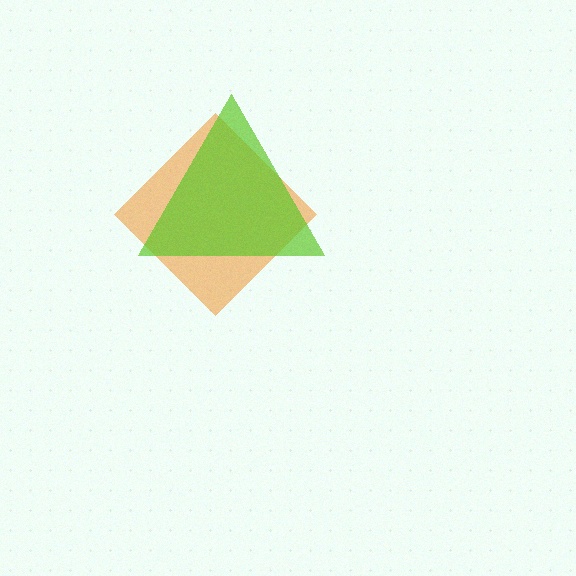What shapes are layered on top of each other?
The layered shapes are: an orange diamond, a lime triangle.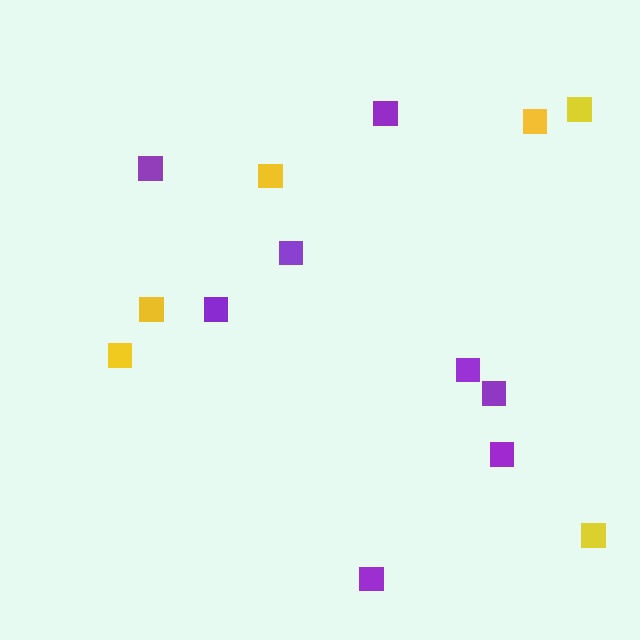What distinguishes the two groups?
There are 2 groups: one group of purple squares (8) and one group of yellow squares (6).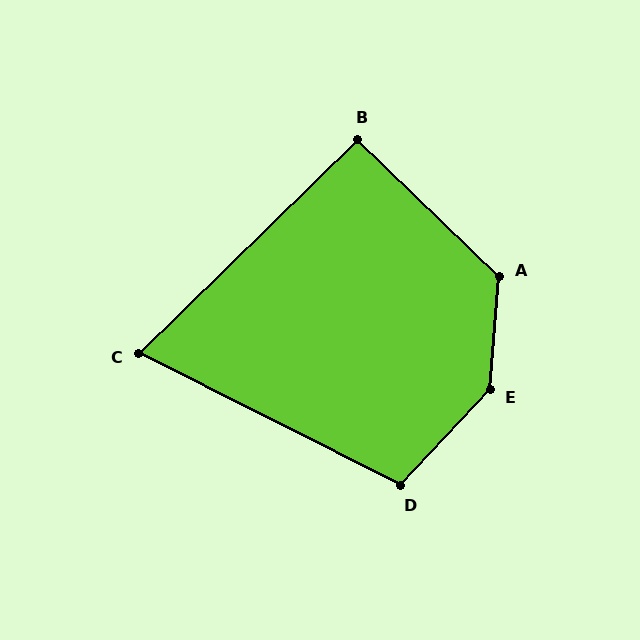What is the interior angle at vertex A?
Approximately 130 degrees (obtuse).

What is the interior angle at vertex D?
Approximately 106 degrees (obtuse).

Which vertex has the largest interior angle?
E, at approximately 141 degrees.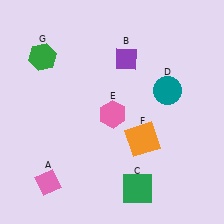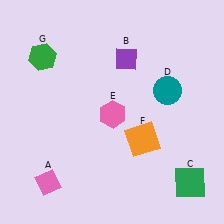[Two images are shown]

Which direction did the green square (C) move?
The green square (C) moved right.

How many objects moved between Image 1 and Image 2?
1 object moved between the two images.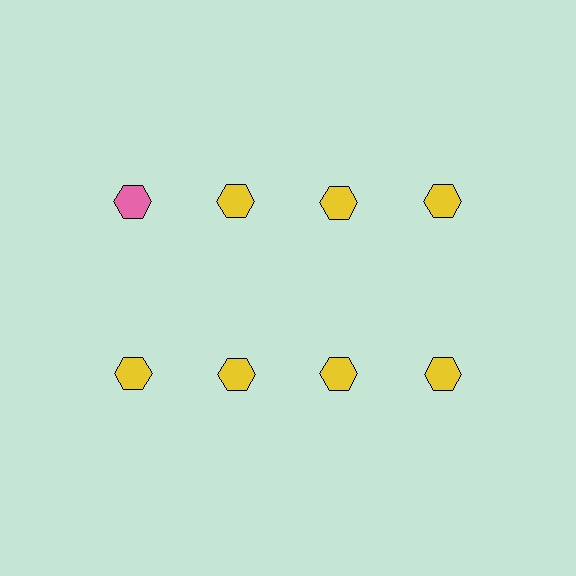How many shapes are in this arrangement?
There are 8 shapes arranged in a grid pattern.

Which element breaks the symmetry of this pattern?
The pink hexagon in the top row, leftmost column breaks the symmetry. All other shapes are yellow hexagons.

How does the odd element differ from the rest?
It has a different color: pink instead of yellow.